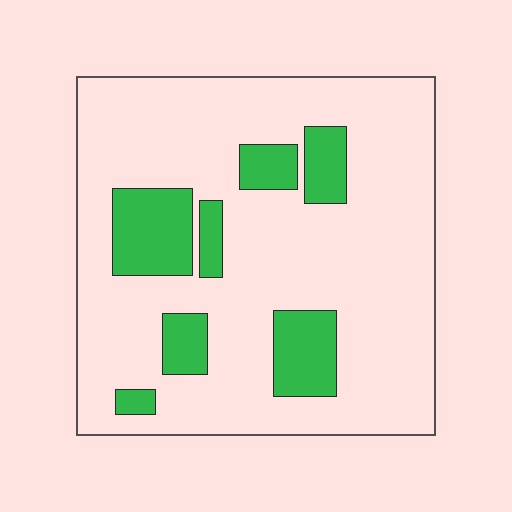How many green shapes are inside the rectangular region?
7.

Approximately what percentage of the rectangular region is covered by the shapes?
Approximately 20%.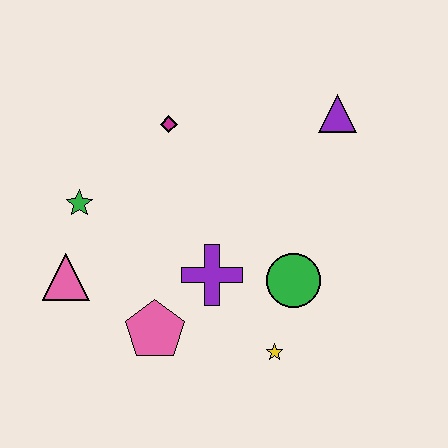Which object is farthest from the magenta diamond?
The yellow star is farthest from the magenta diamond.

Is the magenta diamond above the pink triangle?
Yes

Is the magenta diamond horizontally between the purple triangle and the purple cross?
No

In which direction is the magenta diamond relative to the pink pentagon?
The magenta diamond is above the pink pentagon.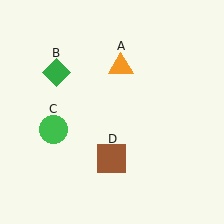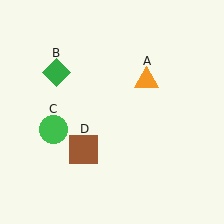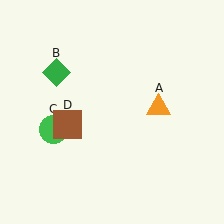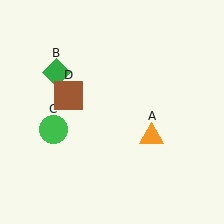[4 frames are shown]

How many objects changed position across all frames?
2 objects changed position: orange triangle (object A), brown square (object D).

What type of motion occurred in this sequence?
The orange triangle (object A), brown square (object D) rotated clockwise around the center of the scene.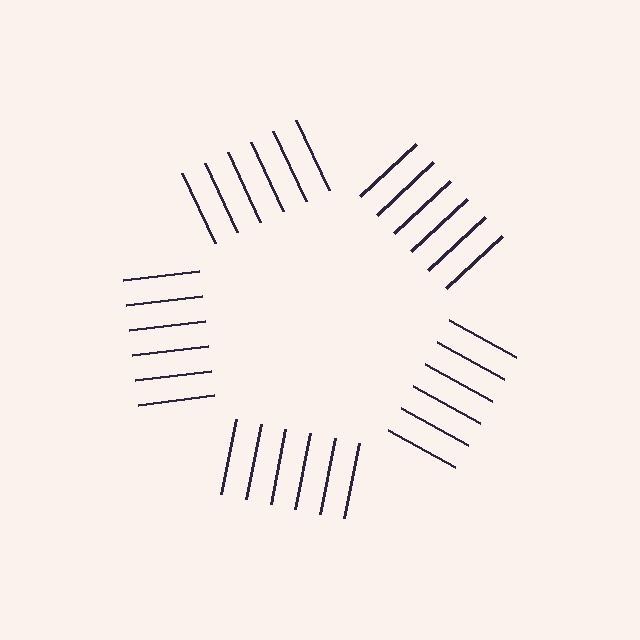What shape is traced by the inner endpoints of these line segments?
An illusory pentagon — the line segments terminate on its edges but no continuous stroke is drawn.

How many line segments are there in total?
30 — 6 along each of the 5 edges.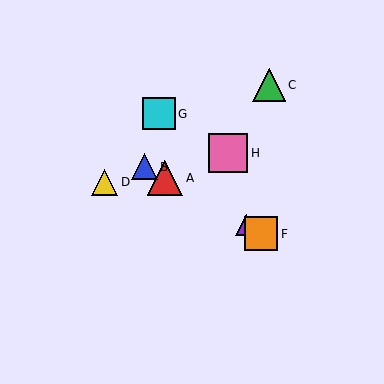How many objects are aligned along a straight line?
4 objects (A, B, E, F) are aligned along a straight line.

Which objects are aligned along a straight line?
Objects A, B, E, F are aligned along a straight line.